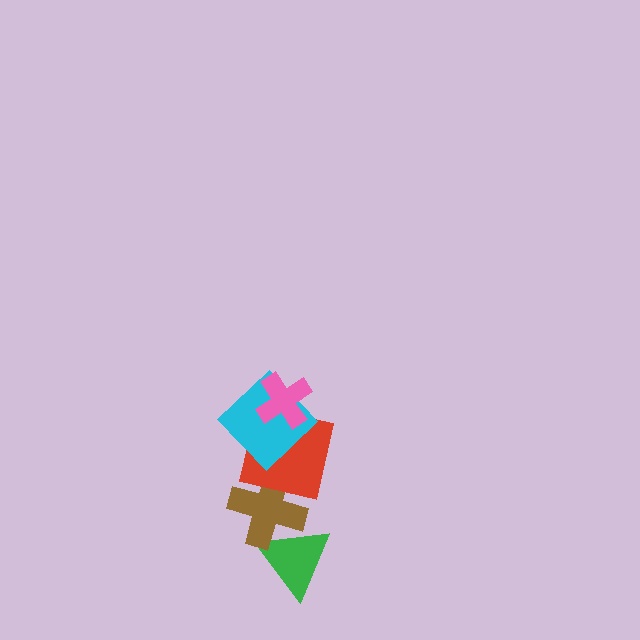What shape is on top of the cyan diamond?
The pink cross is on top of the cyan diamond.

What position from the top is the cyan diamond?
The cyan diamond is 2nd from the top.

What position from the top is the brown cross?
The brown cross is 4th from the top.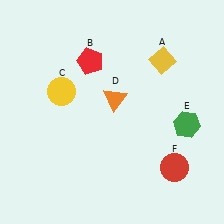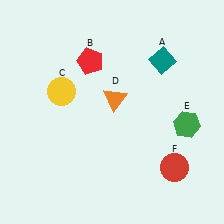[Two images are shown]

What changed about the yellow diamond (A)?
In Image 1, A is yellow. In Image 2, it changed to teal.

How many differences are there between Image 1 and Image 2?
There is 1 difference between the two images.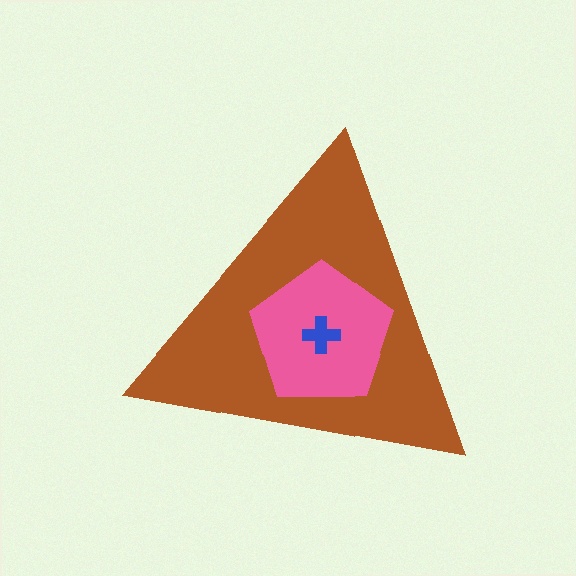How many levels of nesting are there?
3.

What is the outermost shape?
The brown triangle.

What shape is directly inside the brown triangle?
The pink pentagon.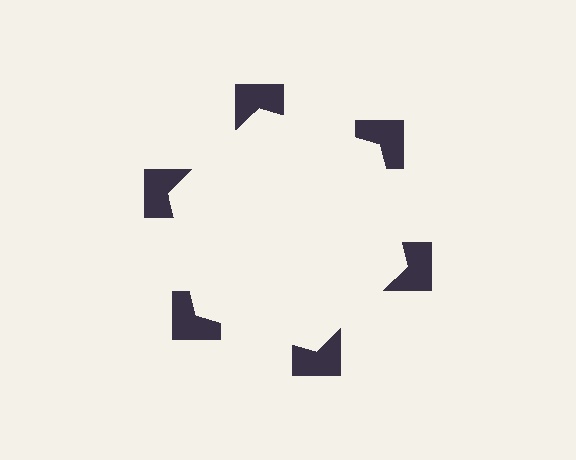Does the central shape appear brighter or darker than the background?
It typically appears slightly brighter than the background, even though no actual brightness change is drawn.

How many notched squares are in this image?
There are 6 — one at each vertex of the illusory hexagon.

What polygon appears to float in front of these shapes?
An illusory hexagon — its edges are inferred from the aligned wedge cuts in the notched squares, not physically drawn.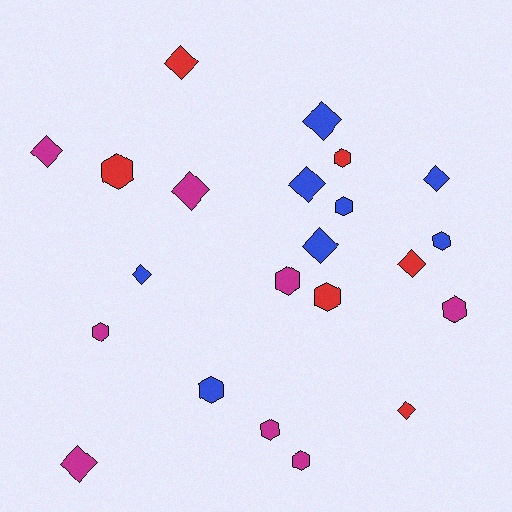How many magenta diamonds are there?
There are 3 magenta diamonds.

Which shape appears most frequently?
Hexagon, with 11 objects.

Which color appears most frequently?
Blue, with 8 objects.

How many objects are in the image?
There are 22 objects.